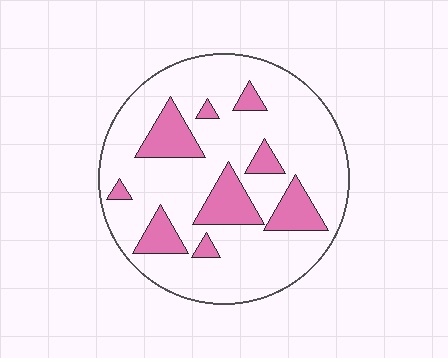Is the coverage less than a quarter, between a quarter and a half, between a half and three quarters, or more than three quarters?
Less than a quarter.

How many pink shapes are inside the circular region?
9.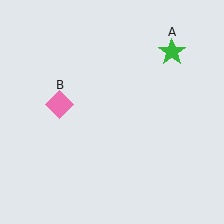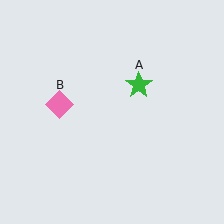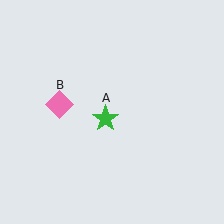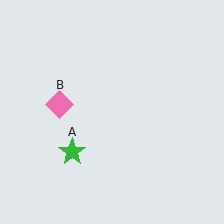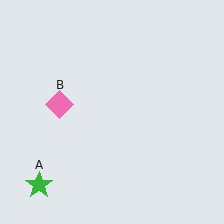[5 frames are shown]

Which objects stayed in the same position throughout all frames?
Pink diamond (object B) remained stationary.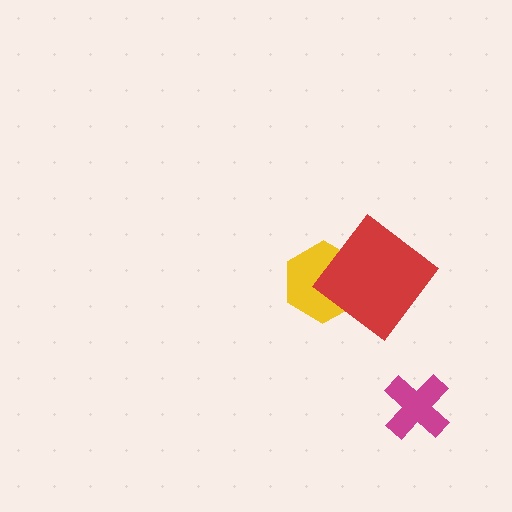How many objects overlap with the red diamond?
1 object overlaps with the red diamond.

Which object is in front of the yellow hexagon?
The red diamond is in front of the yellow hexagon.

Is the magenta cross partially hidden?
No, no other shape covers it.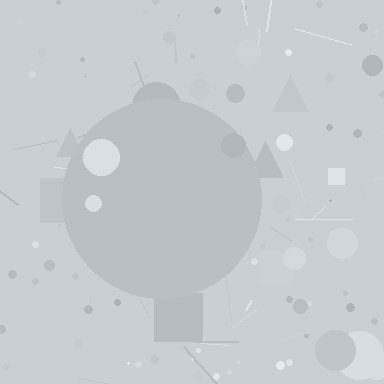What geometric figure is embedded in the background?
A circle is embedded in the background.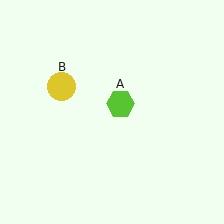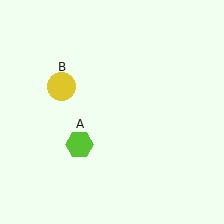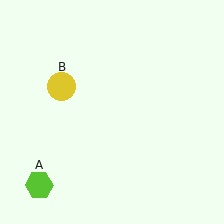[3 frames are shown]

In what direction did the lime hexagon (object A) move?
The lime hexagon (object A) moved down and to the left.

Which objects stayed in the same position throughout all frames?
Yellow circle (object B) remained stationary.